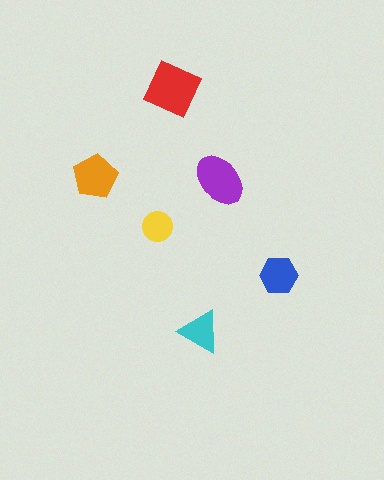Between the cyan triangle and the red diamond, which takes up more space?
The red diamond.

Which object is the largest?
The red diamond.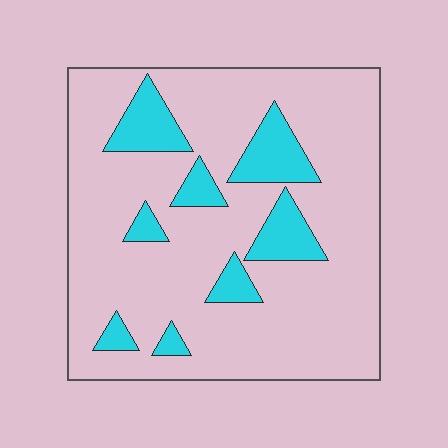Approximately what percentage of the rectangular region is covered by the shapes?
Approximately 15%.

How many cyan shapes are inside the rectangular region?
8.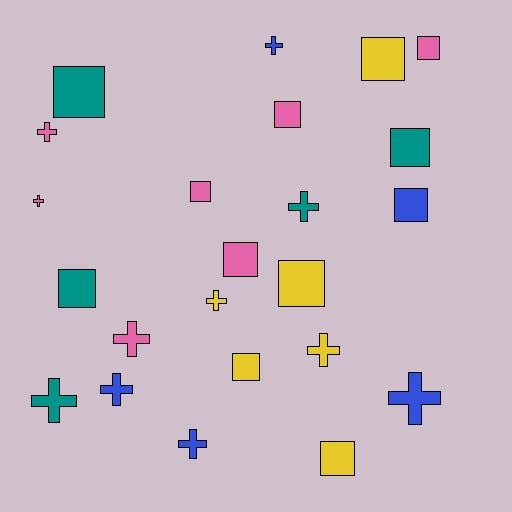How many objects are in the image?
There are 23 objects.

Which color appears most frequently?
Pink, with 7 objects.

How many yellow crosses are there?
There are 2 yellow crosses.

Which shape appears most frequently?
Square, with 12 objects.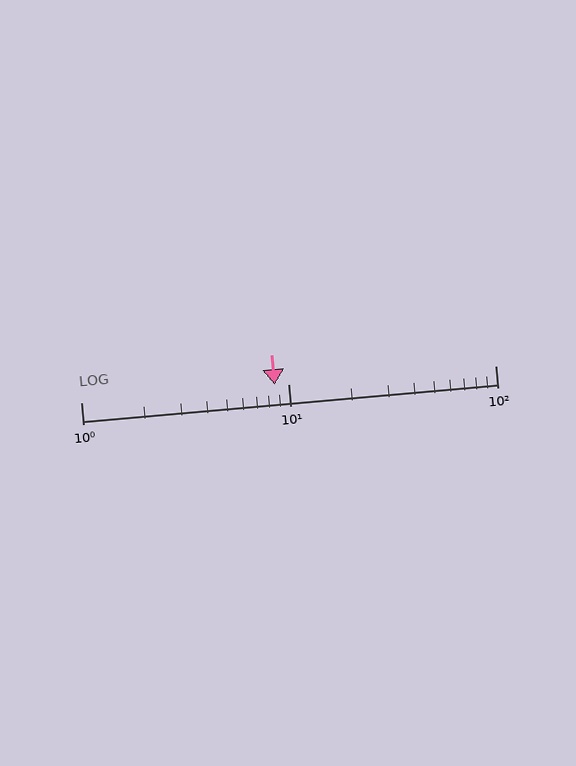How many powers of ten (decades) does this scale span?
The scale spans 2 decades, from 1 to 100.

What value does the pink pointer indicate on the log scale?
The pointer indicates approximately 8.6.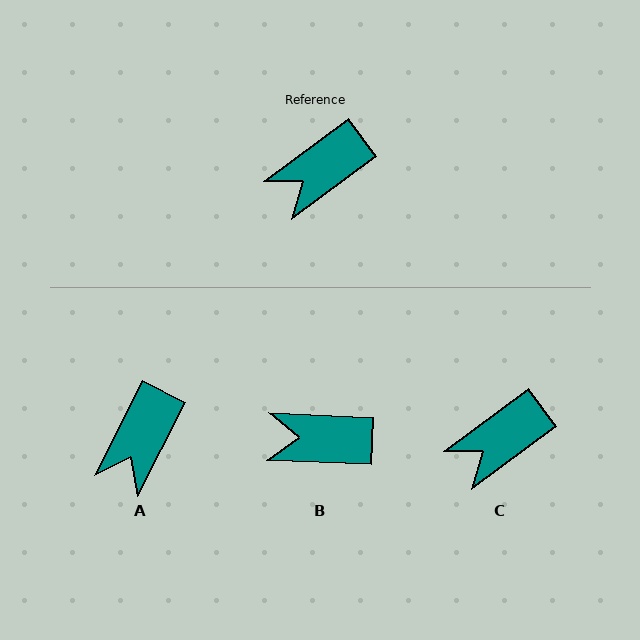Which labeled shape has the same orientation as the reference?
C.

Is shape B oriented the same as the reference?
No, it is off by about 39 degrees.